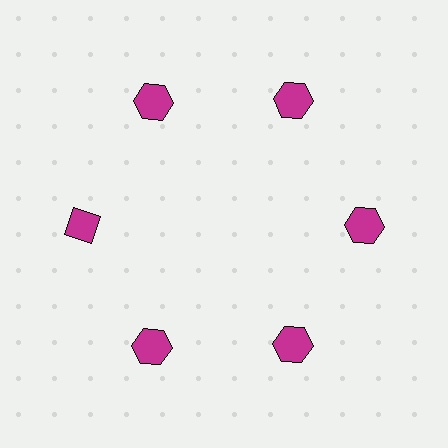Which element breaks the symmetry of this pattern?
The magenta diamond at roughly the 9 o'clock position breaks the symmetry. All other shapes are magenta hexagons.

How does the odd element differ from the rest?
It has a different shape: diamond instead of hexagon.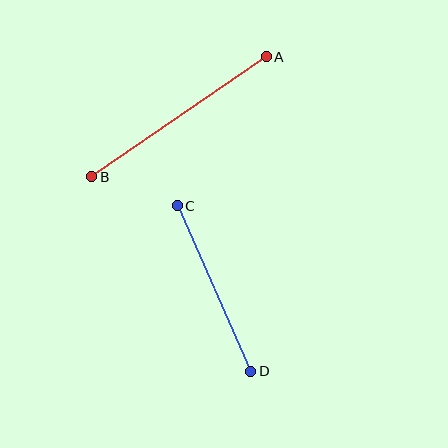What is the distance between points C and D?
The distance is approximately 181 pixels.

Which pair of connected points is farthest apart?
Points A and B are farthest apart.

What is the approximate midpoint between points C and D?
The midpoint is at approximately (214, 289) pixels.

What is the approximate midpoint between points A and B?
The midpoint is at approximately (179, 117) pixels.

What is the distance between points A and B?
The distance is approximately 212 pixels.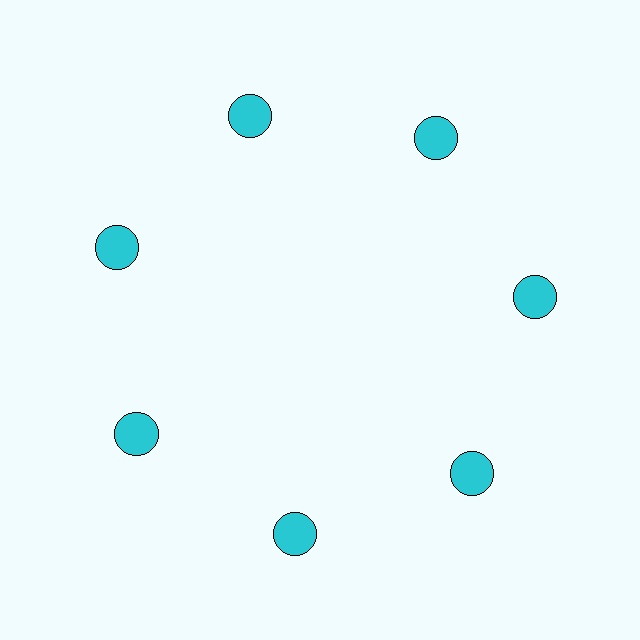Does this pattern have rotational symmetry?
Yes, this pattern has 7-fold rotational symmetry. It looks the same after rotating 51 degrees around the center.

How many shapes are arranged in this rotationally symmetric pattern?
There are 7 shapes, arranged in 7 groups of 1.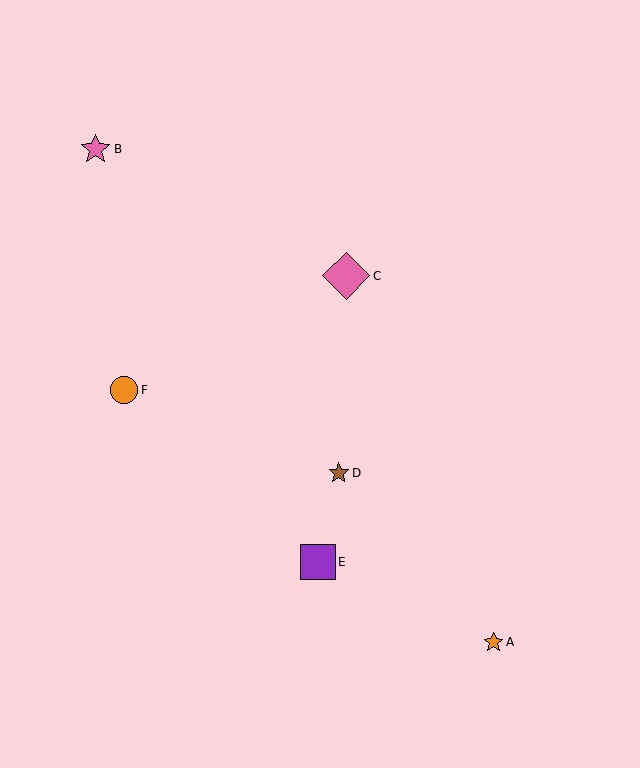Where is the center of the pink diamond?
The center of the pink diamond is at (346, 276).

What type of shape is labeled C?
Shape C is a pink diamond.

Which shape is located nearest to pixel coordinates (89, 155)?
The pink star (labeled B) at (96, 149) is nearest to that location.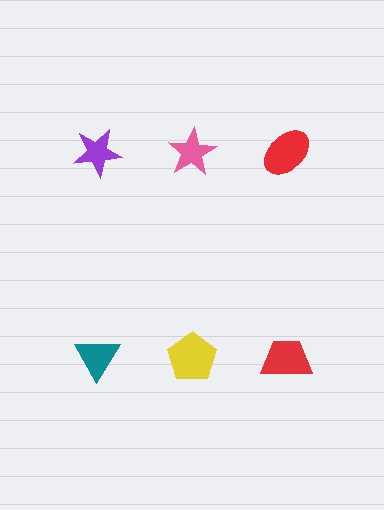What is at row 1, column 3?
A red ellipse.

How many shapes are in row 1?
3 shapes.